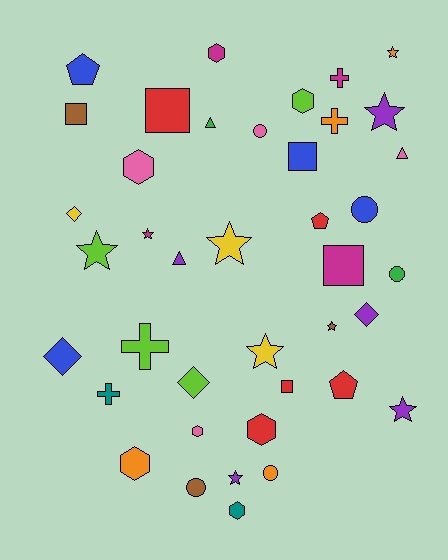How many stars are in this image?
There are 9 stars.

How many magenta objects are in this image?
There are 4 magenta objects.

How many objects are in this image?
There are 40 objects.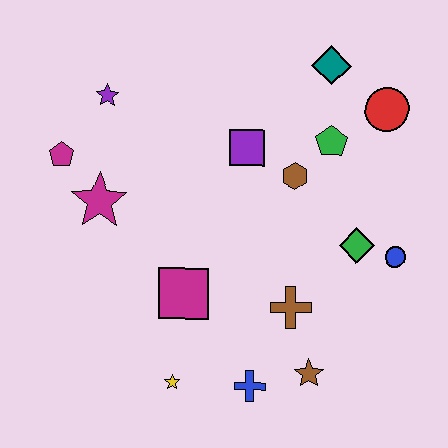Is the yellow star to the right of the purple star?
Yes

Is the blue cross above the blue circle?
No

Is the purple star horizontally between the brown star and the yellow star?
No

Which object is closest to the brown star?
The blue cross is closest to the brown star.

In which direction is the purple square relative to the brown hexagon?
The purple square is to the left of the brown hexagon.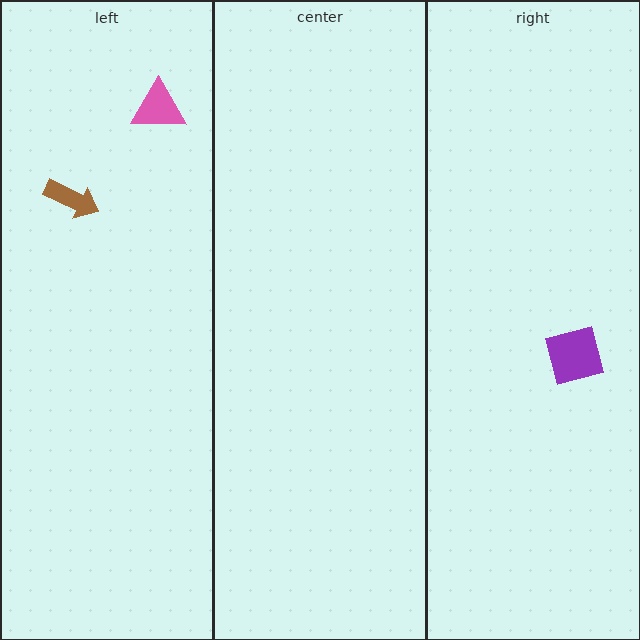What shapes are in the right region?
The purple square.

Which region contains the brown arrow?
The left region.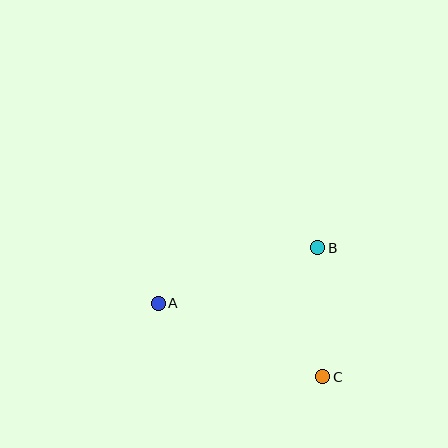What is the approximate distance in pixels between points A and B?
The distance between A and B is approximately 169 pixels.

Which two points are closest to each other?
Points B and C are closest to each other.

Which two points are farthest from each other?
Points A and C are farthest from each other.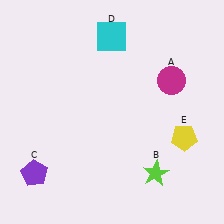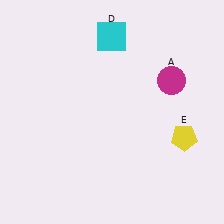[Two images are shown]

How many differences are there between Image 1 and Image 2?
There are 2 differences between the two images.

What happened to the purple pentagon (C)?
The purple pentagon (C) was removed in Image 2. It was in the bottom-left area of Image 1.